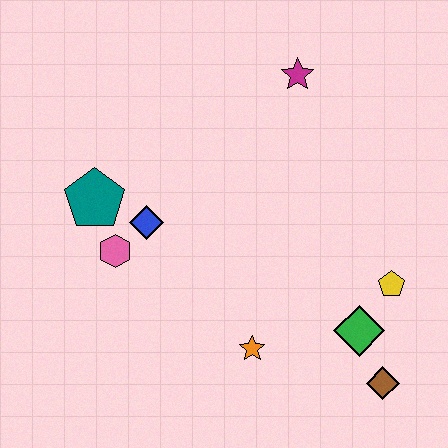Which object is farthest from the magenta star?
The brown diamond is farthest from the magenta star.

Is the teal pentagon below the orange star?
No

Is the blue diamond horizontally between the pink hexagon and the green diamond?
Yes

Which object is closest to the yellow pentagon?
The green diamond is closest to the yellow pentagon.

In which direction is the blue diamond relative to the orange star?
The blue diamond is above the orange star.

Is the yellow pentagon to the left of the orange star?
No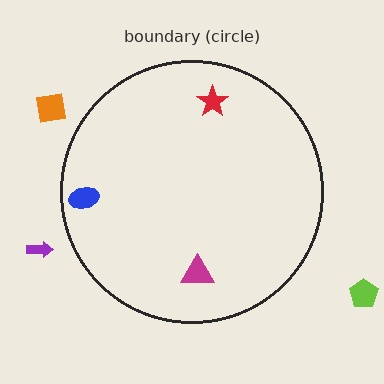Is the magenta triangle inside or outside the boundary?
Inside.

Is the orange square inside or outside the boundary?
Outside.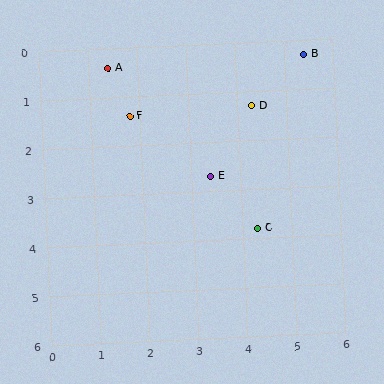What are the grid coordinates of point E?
Point E is at approximately (3.4, 2.7).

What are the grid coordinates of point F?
Point F is at approximately (1.8, 1.4).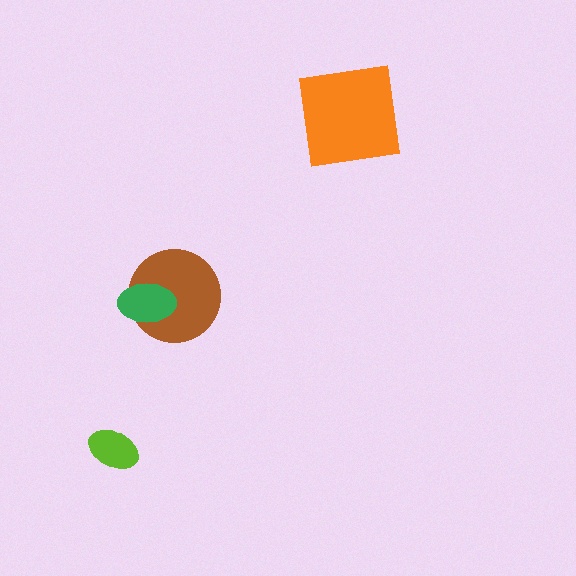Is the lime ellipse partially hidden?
No, no other shape covers it.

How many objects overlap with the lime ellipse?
0 objects overlap with the lime ellipse.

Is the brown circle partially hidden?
Yes, it is partially covered by another shape.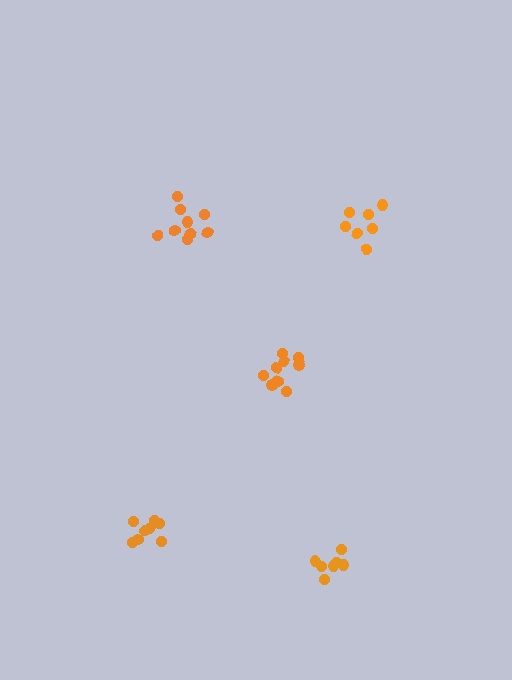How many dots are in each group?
Group 1: 7 dots, Group 2: 9 dots, Group 3: 8 dots, Group 4: 9 dots, Group 5: 7 dots (40 total).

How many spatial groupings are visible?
There are 5 spatial groupings.